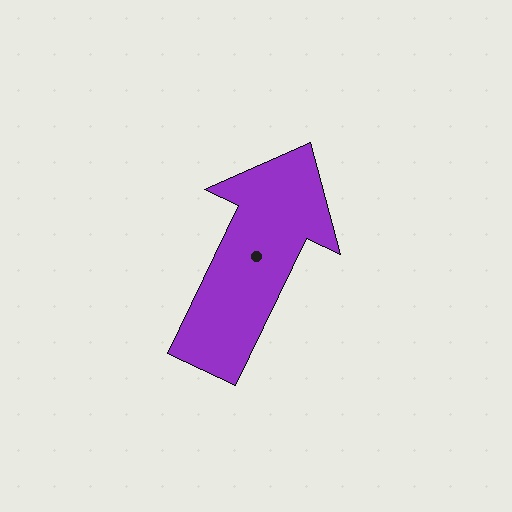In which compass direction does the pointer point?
Northeast.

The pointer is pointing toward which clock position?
Roughly 1 o'clock.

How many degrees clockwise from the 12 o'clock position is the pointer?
Approximately 26 degrees.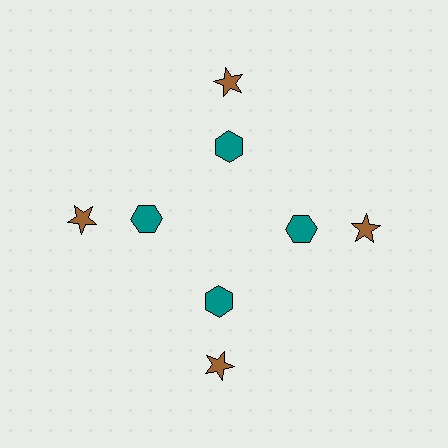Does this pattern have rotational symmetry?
Yes, this pattern has 4-fold rotational symmetry. It looks the same after rotating 90 degrees around the center.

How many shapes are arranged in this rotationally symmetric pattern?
There are 8 shapes, arranged in 4 groups of 2.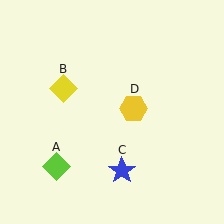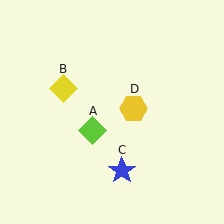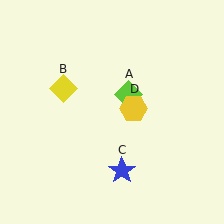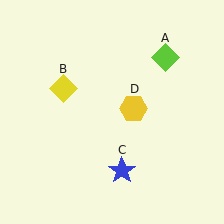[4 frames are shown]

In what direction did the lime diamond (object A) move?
The lime diamond (object A) moved up and to the right.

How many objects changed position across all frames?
1 object changed position: lime diamond (object A).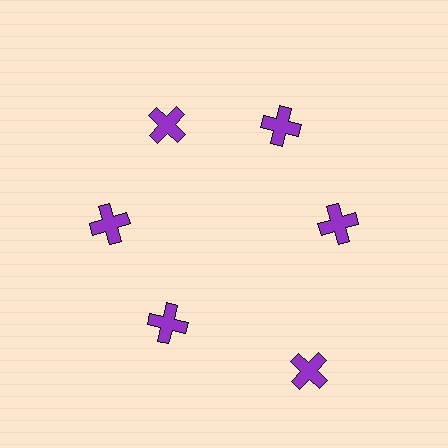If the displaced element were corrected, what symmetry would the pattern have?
It would have 6-fold rotational symmetry — the pattern would map onto itself every 60 degrees.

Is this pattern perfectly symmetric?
No. The 6 purple crosses are arranged in a ring, but one element near the 5 o'clock position is pushed outward from the center, breaking the 6-fold rotational symmetry.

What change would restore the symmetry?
The symmetry would be restored by moving it inward, back onto the ring so that all 6 crosses sit at equal angles and equal distance from the center.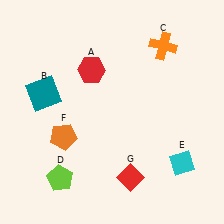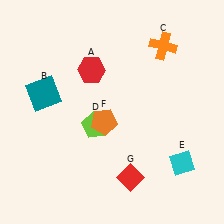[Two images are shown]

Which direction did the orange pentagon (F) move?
The orange pentagon (F) moved right.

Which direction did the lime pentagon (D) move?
The lime pentagon (D) moved up.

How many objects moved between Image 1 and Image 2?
2 objects moved between the two images.